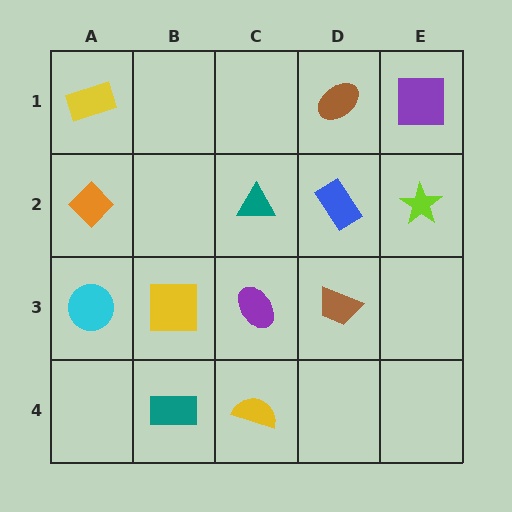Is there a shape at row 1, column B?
No, that cell is empty.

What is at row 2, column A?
An orange diamond.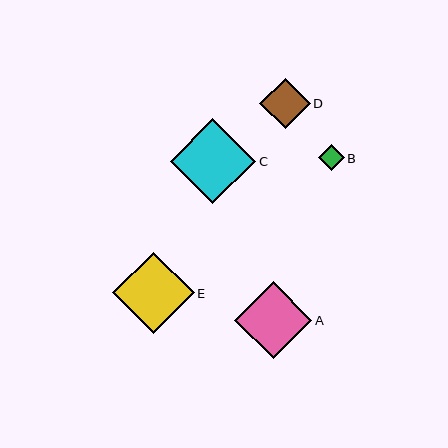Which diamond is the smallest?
Diamond B is the smallest with a size of approximately 26 pixels.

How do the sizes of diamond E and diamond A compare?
Diamond E and diamond A are approximately the same size.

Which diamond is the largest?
Diamond C is the largest with a size of approximately 85 pixels.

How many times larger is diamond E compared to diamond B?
Diamond E is approximately 3.2 times the size of diamond B.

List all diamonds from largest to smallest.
From largest to smallest: C, E, A, D, B.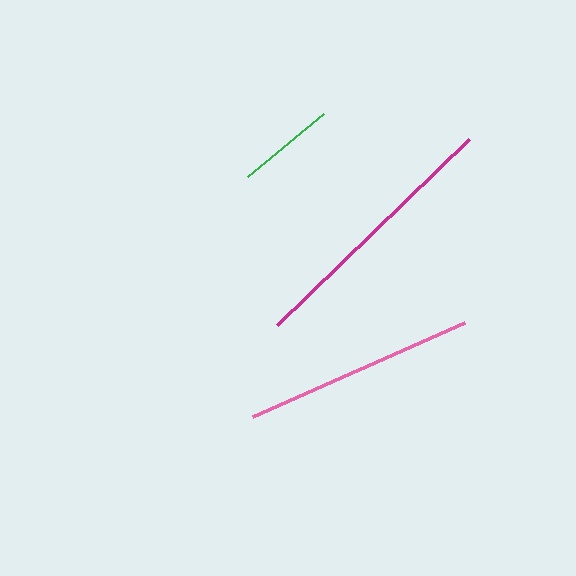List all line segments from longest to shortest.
From longest to shortest: magenta, pink, green.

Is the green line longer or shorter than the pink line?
The pink line is longer than the green line.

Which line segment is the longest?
The magenta line is the longest at approximately 267 pixels.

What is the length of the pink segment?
The pink segment is approximately 232 pixels long.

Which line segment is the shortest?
The green line is the shortest at approximately 99 pixels.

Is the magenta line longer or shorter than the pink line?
The magenta line is longer than the pink line.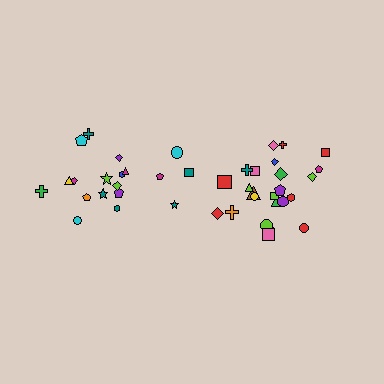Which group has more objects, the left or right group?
The right group.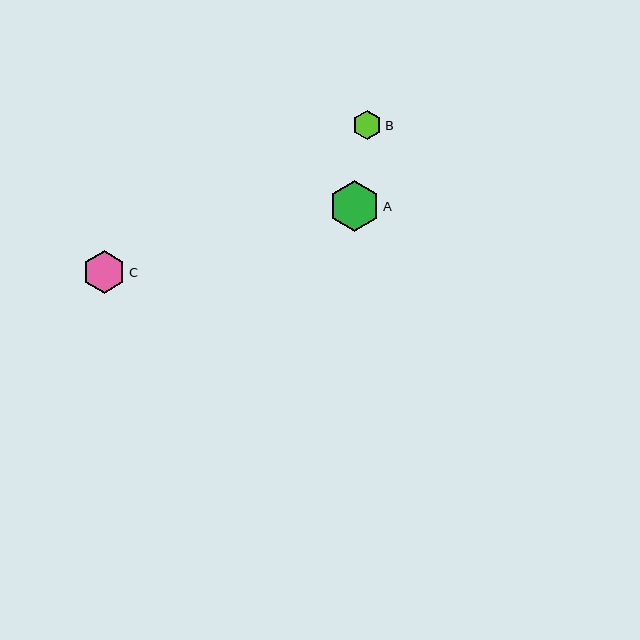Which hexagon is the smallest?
Hexagon B is the smallest with a size of approximately 29 pixels.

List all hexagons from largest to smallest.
From largest to smallest: A, C, B.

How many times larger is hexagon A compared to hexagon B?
Hexagon A is approximately 1.8 times the size of hexagon B.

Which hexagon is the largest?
Hexagon A is the largest with a size of approximately 51 pixels.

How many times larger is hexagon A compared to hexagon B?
Hexagon A is approximately 1.8 times the size of hexagon B.